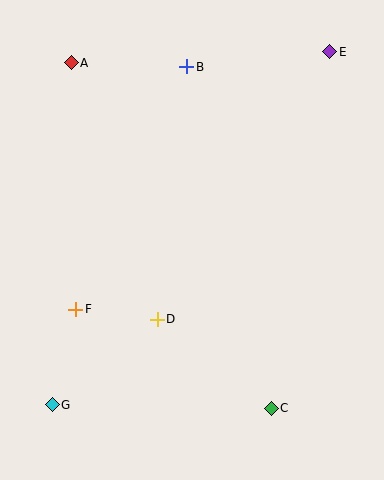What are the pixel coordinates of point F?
Point F is at (76, 309).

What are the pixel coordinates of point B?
Point B is at (187, 67).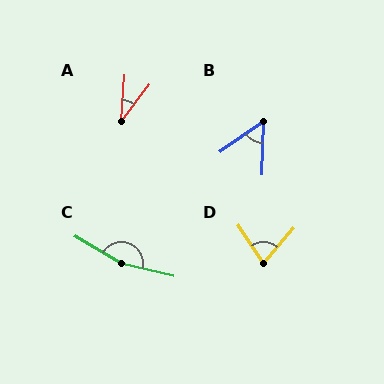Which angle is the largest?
C, at approximately 163 degrees.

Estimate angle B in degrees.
Approximately 53 degrees.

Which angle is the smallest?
A, at approximately 33 degrees.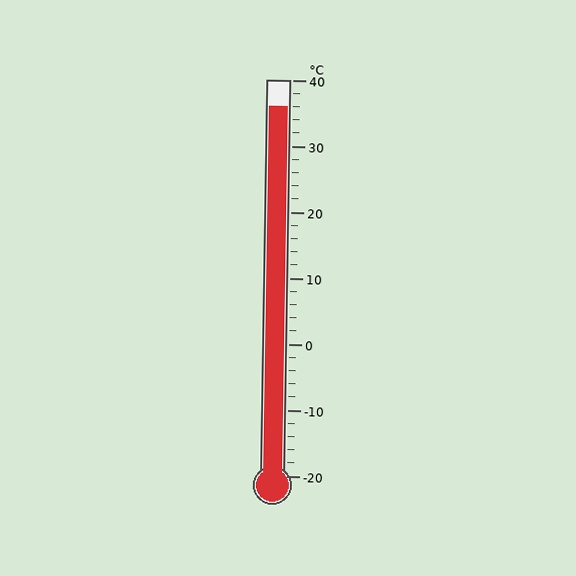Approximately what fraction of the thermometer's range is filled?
The thermometer is filled to approximately 95% of its range.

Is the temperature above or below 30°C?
The temperature is above 30°C.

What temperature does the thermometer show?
The thermometer shows approximately 36°C.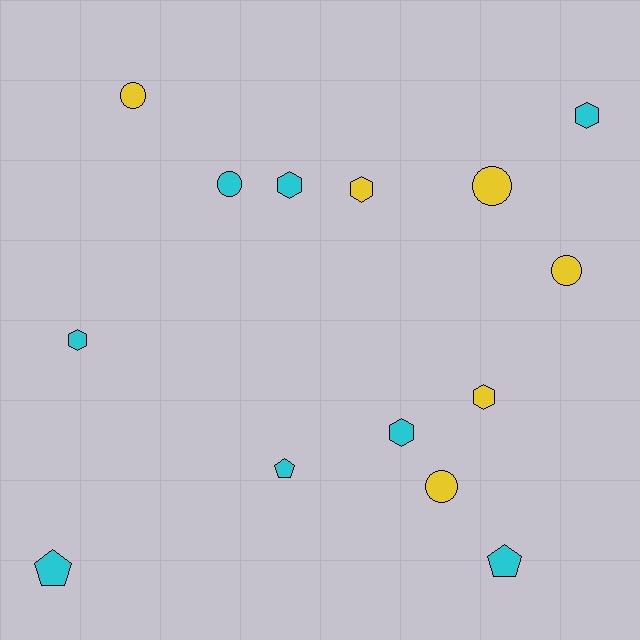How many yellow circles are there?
There are 4 yellow circles.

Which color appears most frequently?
Cyan, with 8 objects.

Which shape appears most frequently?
Hexagon, with 6 objects.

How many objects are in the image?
There are 14 objects.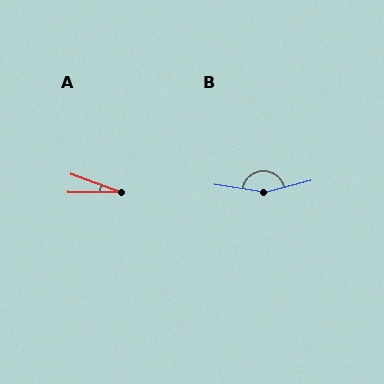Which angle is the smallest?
A, at approximately 20 degrees.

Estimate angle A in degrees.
Approximately 20 degrees.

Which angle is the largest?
B, at approximately 156 degrees.